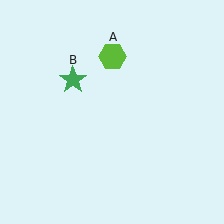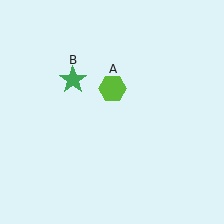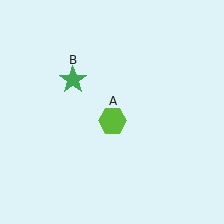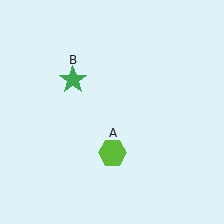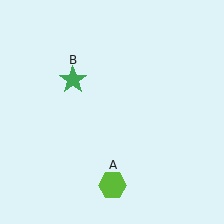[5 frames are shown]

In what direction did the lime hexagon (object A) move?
The lime hexagon (object A) moved down.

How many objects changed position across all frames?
1 object changed position: lime hexagon (object A).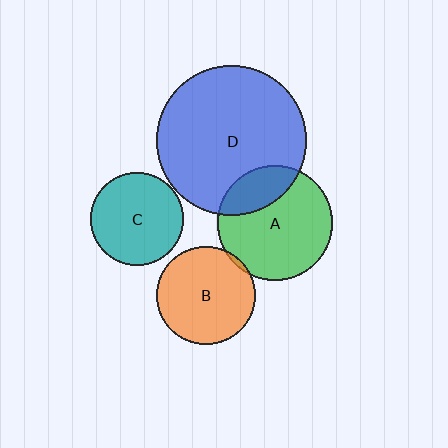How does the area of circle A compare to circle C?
Approximately 1.5 times.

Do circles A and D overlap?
Yes.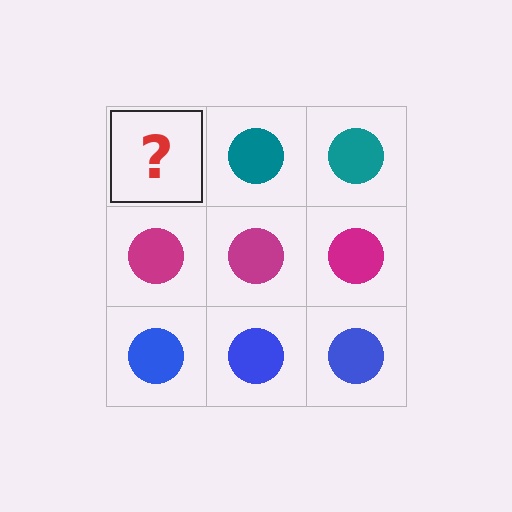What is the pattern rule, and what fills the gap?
The rule is that each row has a consistent color. The gap should be filled with a teal circle.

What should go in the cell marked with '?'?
The missing cell should contain a teal circle.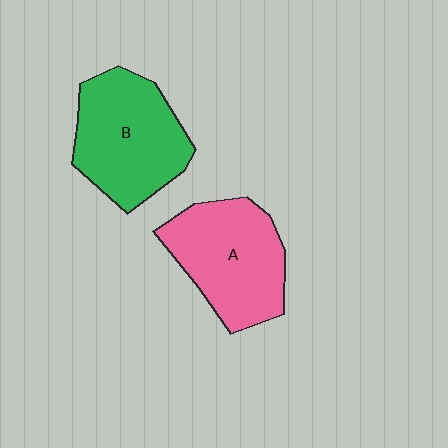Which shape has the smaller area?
Shape A (pink).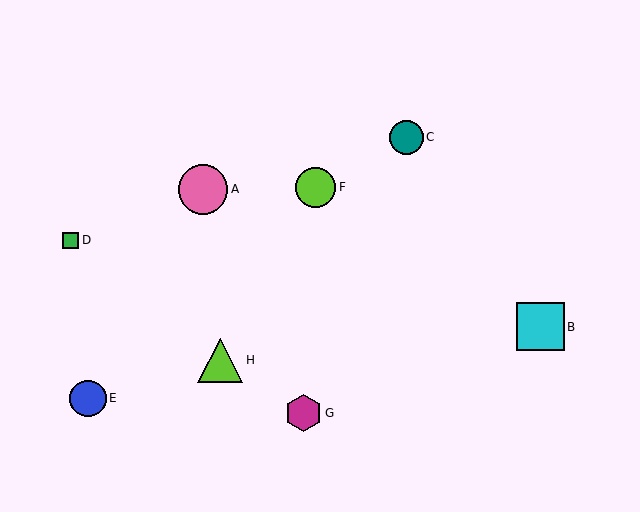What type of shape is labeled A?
Shape A is a pink circle.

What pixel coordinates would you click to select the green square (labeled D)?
Click at (71, 240) to select the green square D.